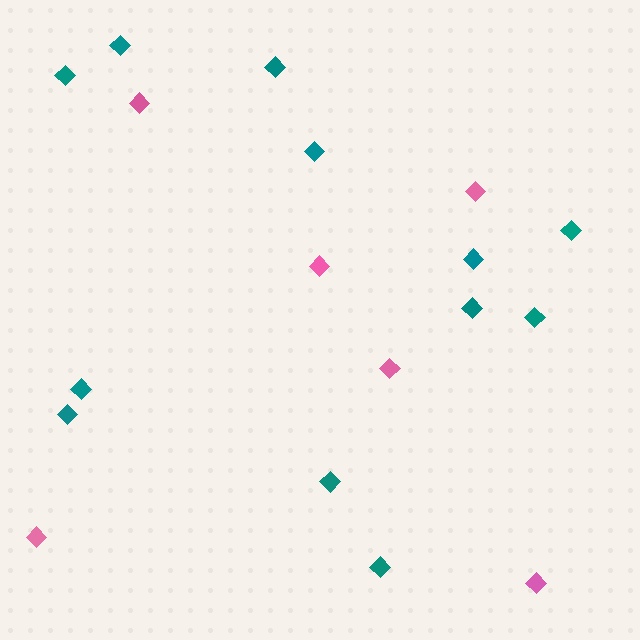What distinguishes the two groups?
There are 2 groups: one group of pink diamonds (6) and one group of teal diamonds (12).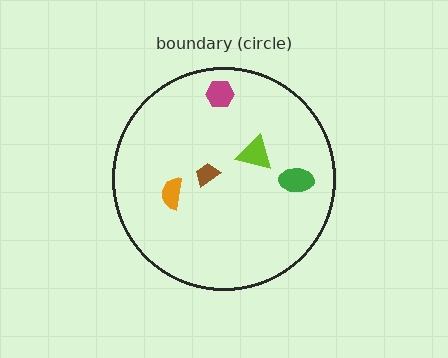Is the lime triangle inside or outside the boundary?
Inside.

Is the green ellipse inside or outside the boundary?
Inside.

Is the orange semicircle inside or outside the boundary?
Inside.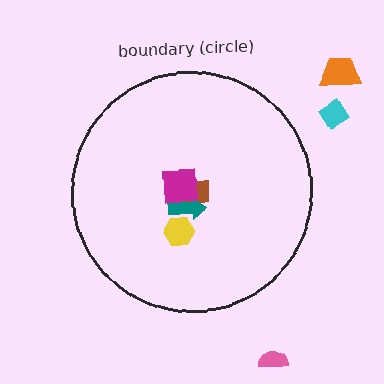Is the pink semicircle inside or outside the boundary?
Outside.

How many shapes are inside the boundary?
4 inside, 3 outside.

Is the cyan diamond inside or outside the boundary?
Outside.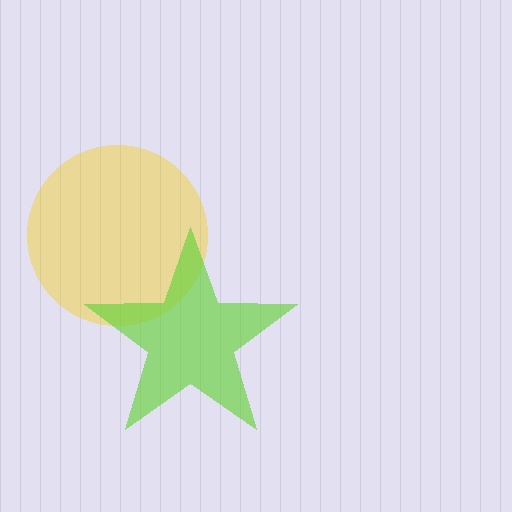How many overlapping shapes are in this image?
There are 2 overlapping shapes in the image.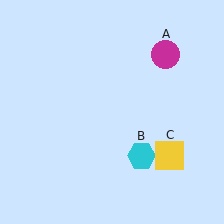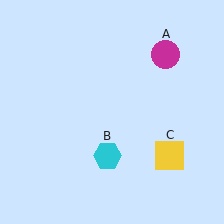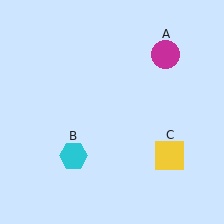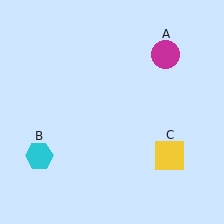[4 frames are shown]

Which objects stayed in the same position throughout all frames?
Magenta circle (object A) and yellow square (object C) remained stationary.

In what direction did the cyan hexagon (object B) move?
The cyan hexagon (object B) moved left.